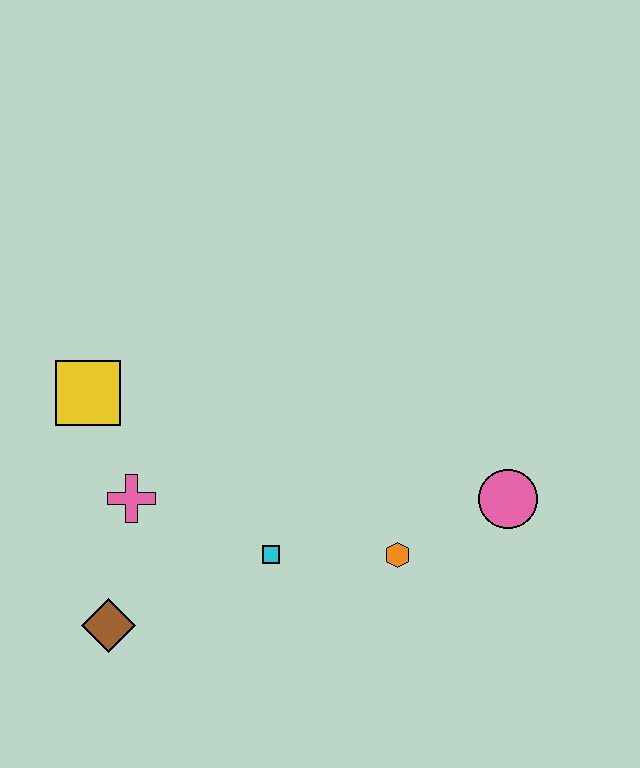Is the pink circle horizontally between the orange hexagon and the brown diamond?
No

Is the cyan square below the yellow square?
Yes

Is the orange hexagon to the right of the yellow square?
Yes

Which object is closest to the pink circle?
The orange hexagon is closest to the pink circle.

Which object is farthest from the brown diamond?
The pink circle is farthest from the brown diamond.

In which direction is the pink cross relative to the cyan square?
The pink cross is to the left of the cyan square.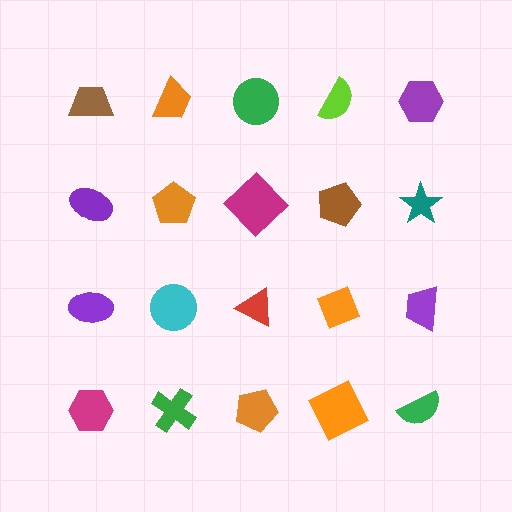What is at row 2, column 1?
A purple ellipse.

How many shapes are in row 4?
5 shapes.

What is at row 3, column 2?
A cyan circle.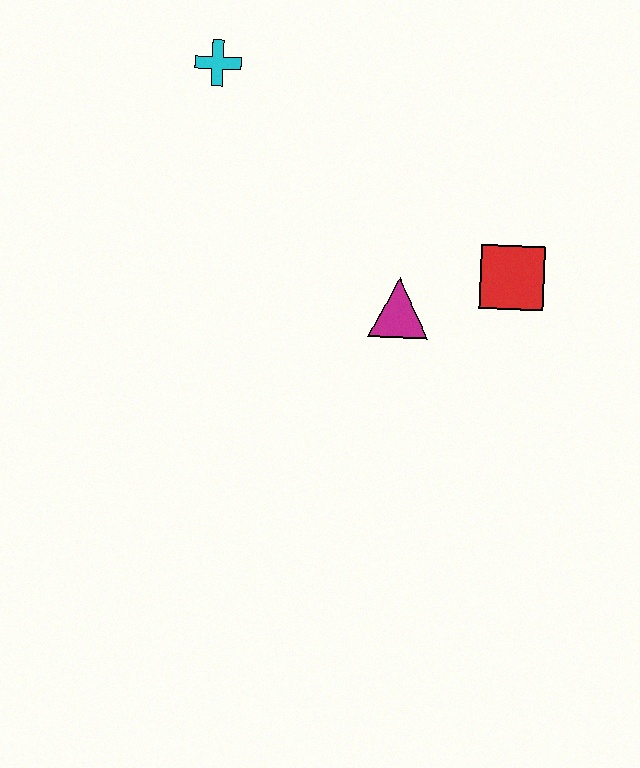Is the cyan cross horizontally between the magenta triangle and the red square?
No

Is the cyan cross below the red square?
No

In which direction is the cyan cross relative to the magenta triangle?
The cyan cross is above the magenta triangle.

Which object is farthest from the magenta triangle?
The cyan cross is farthest from the magenta triangle.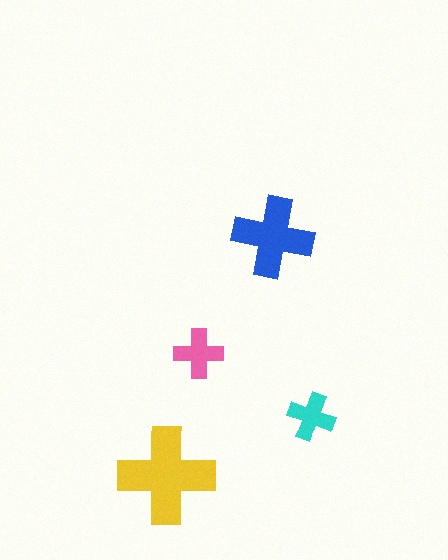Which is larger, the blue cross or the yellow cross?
The yellow one.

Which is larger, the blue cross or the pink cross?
The blue one.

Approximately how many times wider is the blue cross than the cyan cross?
About 1.5 times wider.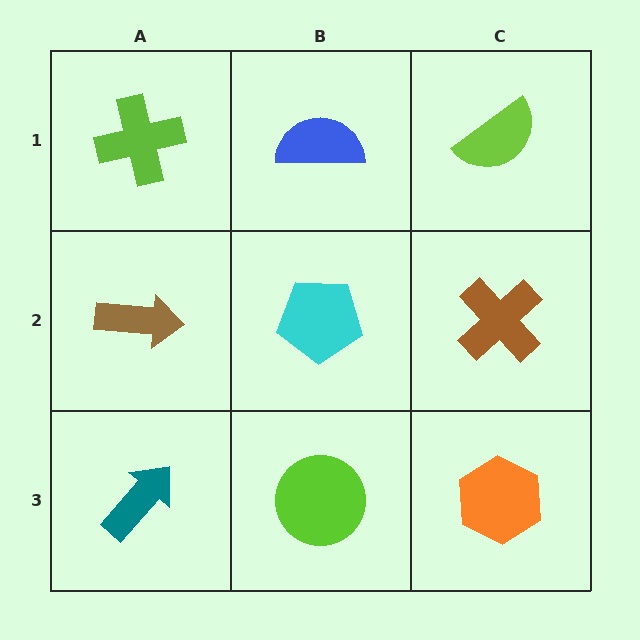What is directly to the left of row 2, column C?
A cyan pentagon.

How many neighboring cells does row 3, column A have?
2.